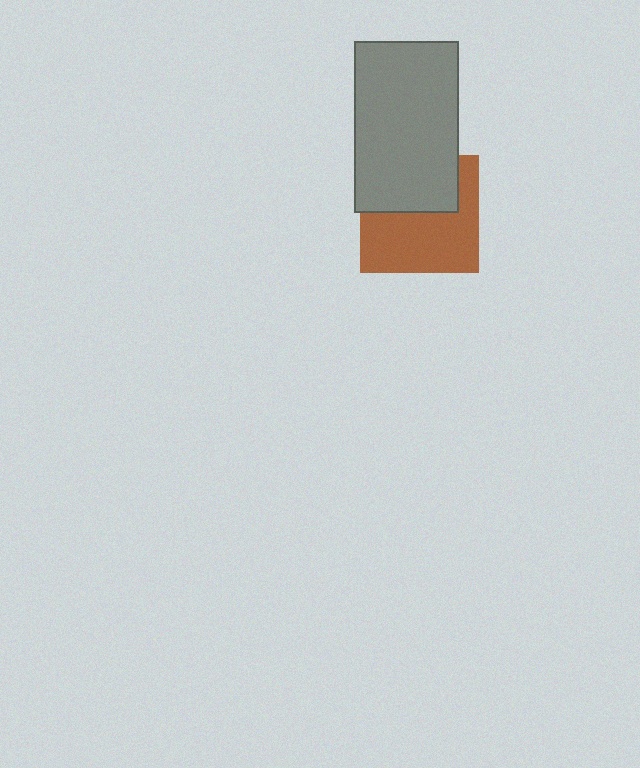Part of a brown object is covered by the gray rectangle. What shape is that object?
It is a square.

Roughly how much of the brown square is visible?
About half of it is visible (roughly 59%).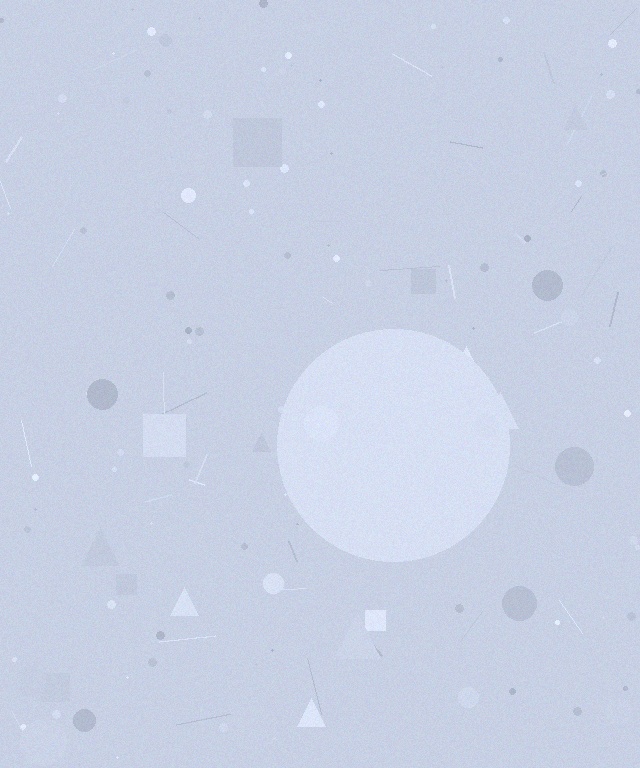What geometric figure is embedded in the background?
A circle is embedded in the background.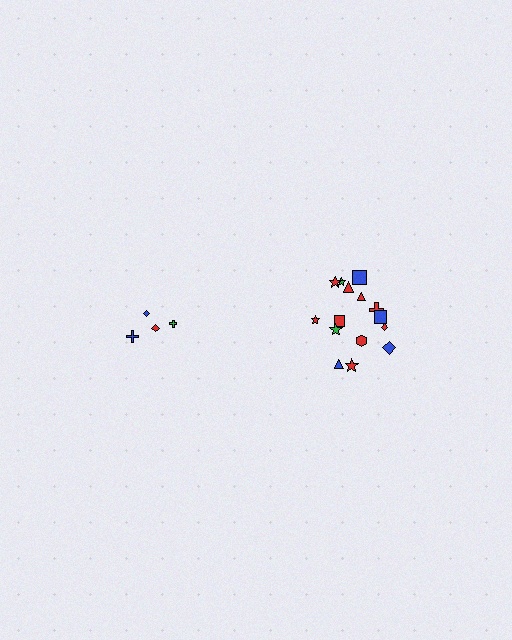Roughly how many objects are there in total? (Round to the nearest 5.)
Roughly 20 objects in total.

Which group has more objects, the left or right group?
The right group.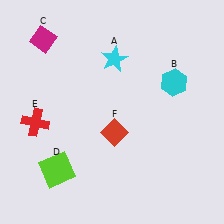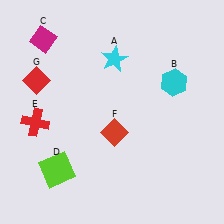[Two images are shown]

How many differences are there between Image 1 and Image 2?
There is 1 difference between the two images.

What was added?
A red diamond (G) was added in Image 2.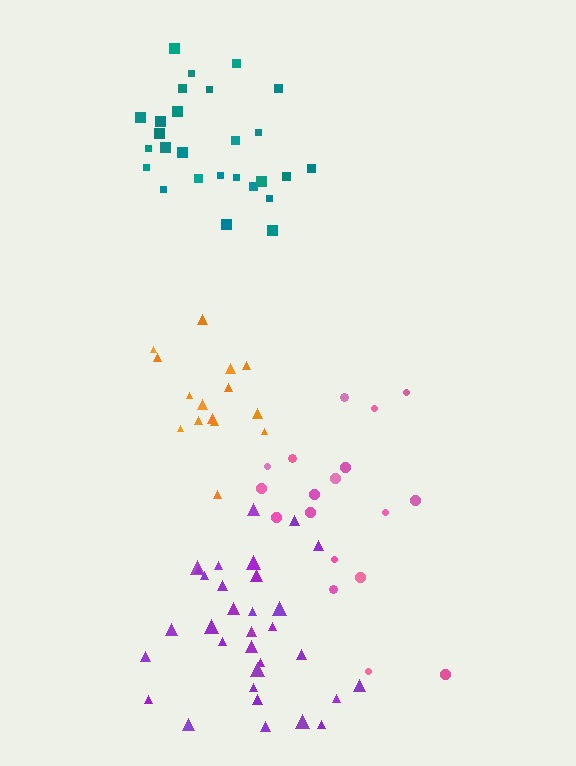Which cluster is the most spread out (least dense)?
Pink.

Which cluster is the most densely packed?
Purple.